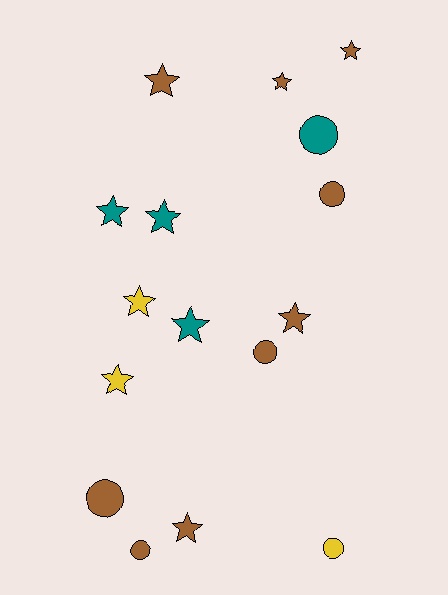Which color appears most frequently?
Brown, with 9 objects.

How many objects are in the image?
There are 16 objects.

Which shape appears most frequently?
Star, with 10 objects.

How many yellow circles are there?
There is 1 yellow circle.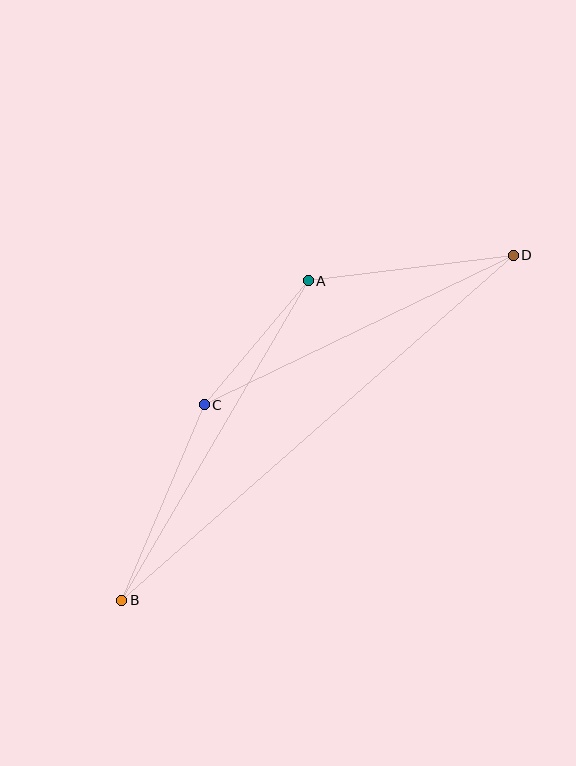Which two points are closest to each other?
Points A and C are closest to each other.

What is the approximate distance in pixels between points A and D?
The distance between A and D is approximately 207 pixels.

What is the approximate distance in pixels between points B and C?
The distance between B and C is approximately 212 pixels.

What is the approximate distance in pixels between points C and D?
The distance between C and D is approximately 343 pixels.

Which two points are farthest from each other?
Points B and D are farthest from each other.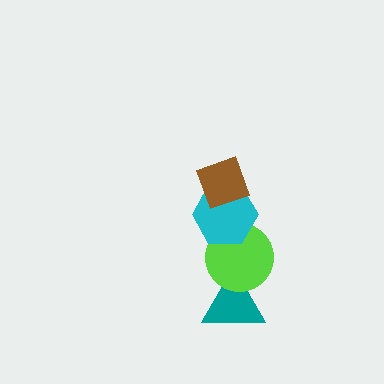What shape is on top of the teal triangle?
The lime circle is on top of the teal triangle.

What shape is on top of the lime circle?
The cyan hexagon is on top of the lime circle.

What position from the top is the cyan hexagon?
The cyan hexagon is 2nd from the top.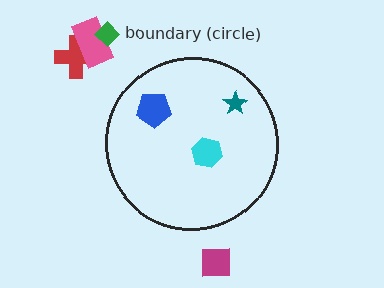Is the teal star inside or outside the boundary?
Inside.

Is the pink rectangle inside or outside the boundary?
Outside.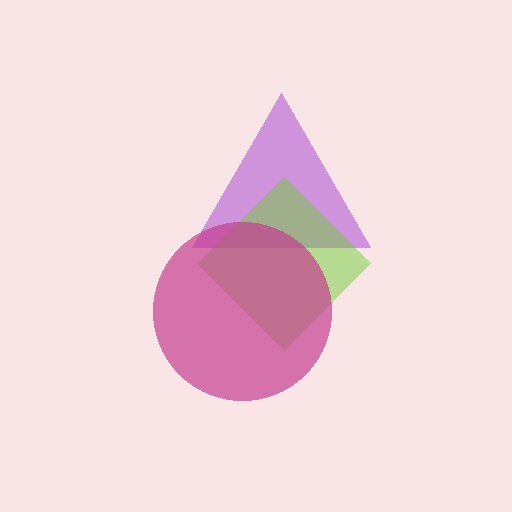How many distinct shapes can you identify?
There are 3 distinct shapes: a purple triangle, a lime diamond, a magenta circle.